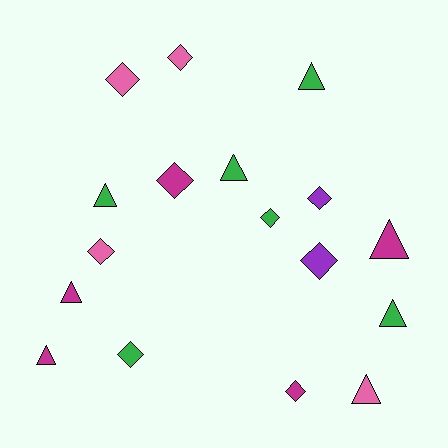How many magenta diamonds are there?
There are 2 magenta diamonds.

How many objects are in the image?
There are 17 objects.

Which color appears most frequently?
Green, with 6 objects.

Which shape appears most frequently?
Diamond, with 9 objects.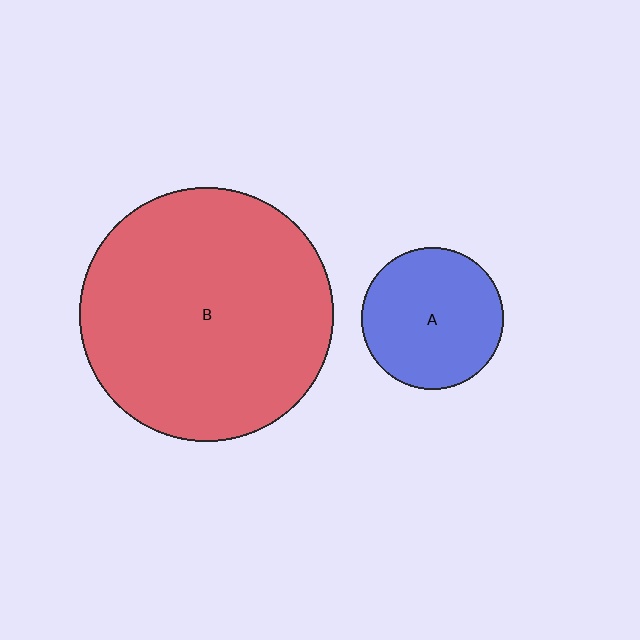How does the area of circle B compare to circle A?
Approximately 3.2 times.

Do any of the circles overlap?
No, none of the circles overlap.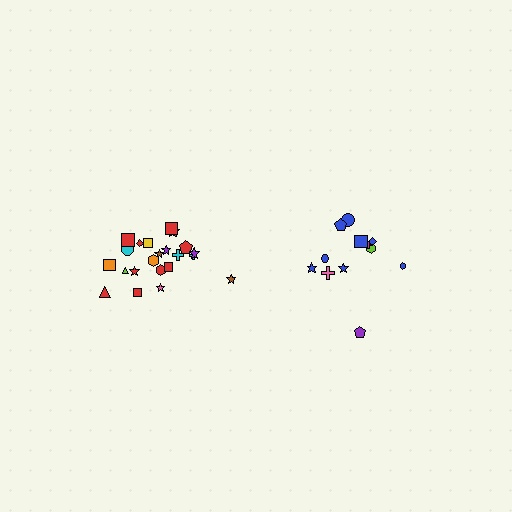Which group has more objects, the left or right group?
The left group.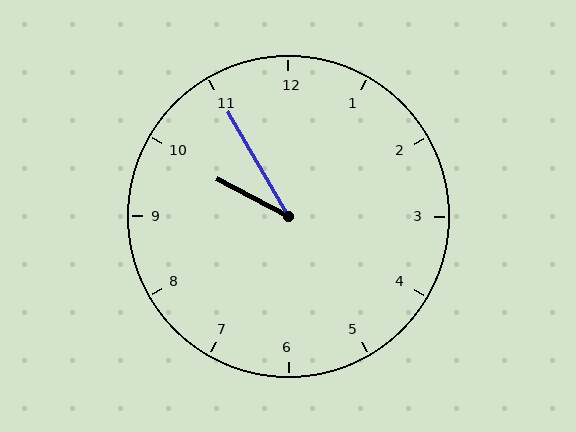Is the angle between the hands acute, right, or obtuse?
It is acute.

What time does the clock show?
9:55.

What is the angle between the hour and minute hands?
Approximately 32 degrees.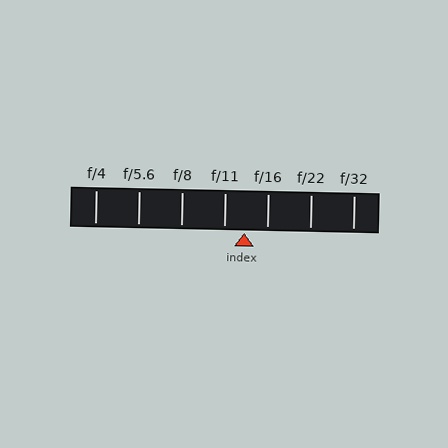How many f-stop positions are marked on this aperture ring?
There are 7 f-stop positions marked.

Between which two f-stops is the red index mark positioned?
The index mark is between f/11 and f/16.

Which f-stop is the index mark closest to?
The index mark is closest to f/11.